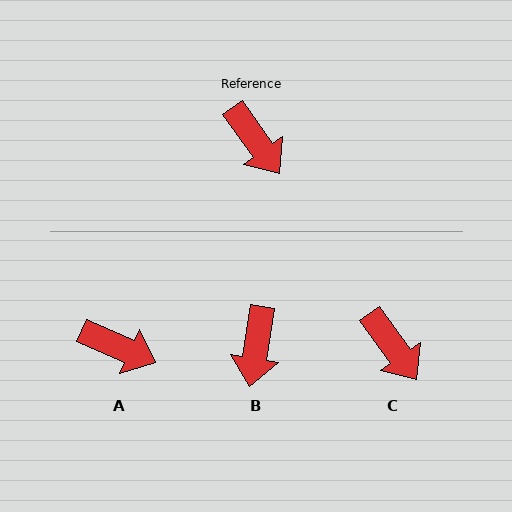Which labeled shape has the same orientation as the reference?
C.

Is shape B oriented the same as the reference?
No, it is off by about 44 degrees.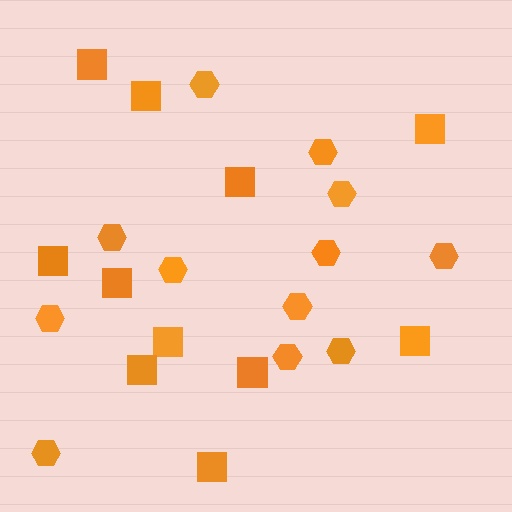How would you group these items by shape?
There are 2 groups: one group of hexagons (12) and one group of squares (11).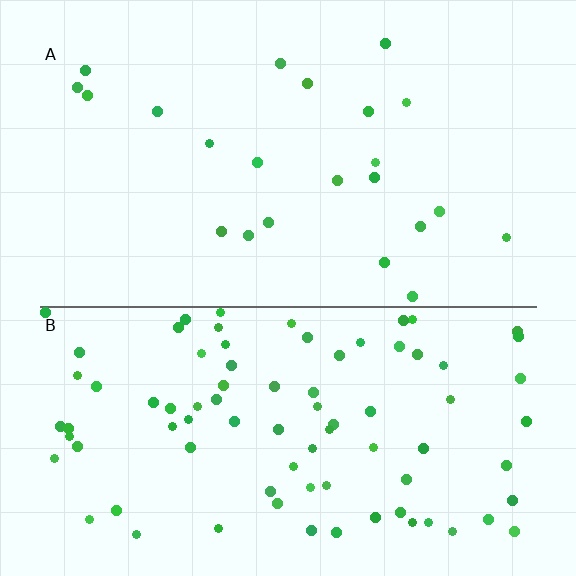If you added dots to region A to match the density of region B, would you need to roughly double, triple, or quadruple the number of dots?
Approximately quadruple.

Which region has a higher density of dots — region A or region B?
B (the bottom).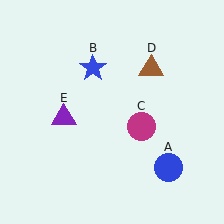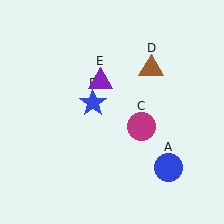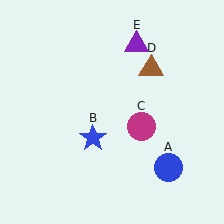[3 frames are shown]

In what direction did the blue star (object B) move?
The blue star (object B) moved down.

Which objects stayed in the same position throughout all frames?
Blue circle (object A) and magenta circle (object C) and brown triangle (object D) remained stationary.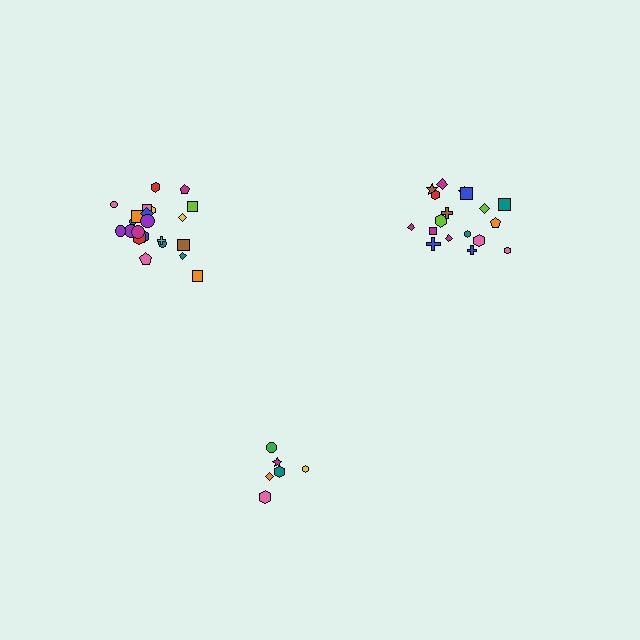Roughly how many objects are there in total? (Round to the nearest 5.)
Roughly 45 objects in total.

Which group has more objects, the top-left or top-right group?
The top-left group.